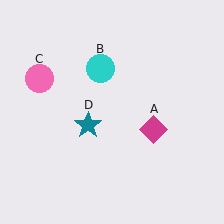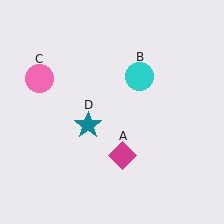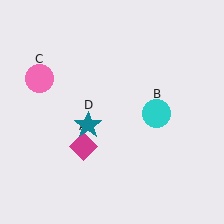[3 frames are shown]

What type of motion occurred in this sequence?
The magenta diamond (object A), cyan circle (object B) rotated clockwise around the center of the scene.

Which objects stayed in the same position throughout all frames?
Pink circle (object C) and teal star (object D) remained stationary.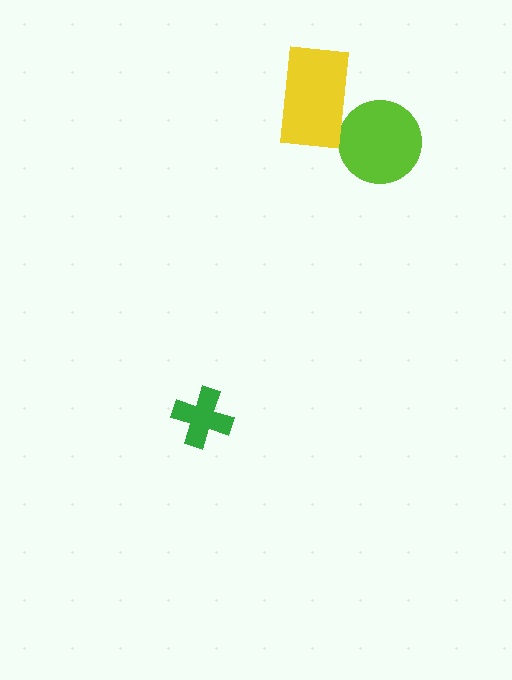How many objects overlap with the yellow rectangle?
1 object overlaps with the yellow rectangle.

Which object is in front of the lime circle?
The yellow rectangle is in front of the lime circle.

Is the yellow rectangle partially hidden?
No, no other shape covers it.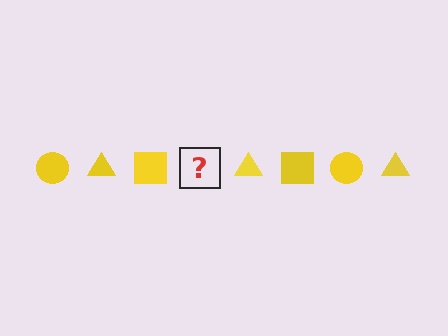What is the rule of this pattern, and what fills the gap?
The rule is that the pattern cycles through circle, triangle, square shapes in yellow. The gap should be filled with a yellow circle.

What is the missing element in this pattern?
The missing element is a yellow circle.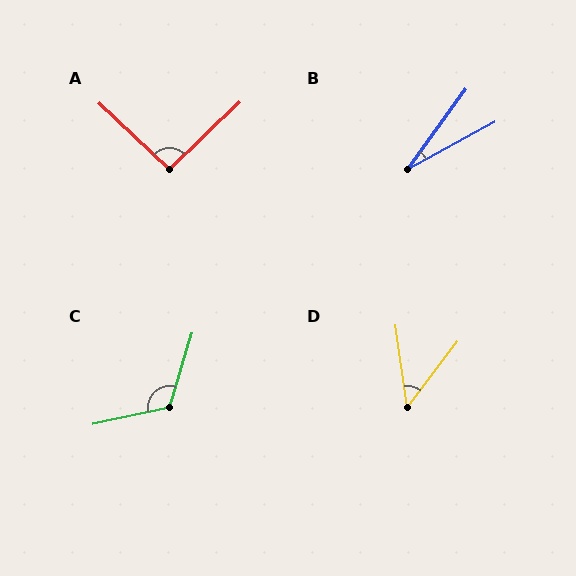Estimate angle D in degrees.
Approximately 45 degrees.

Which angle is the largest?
C, at approximately 119 degrees.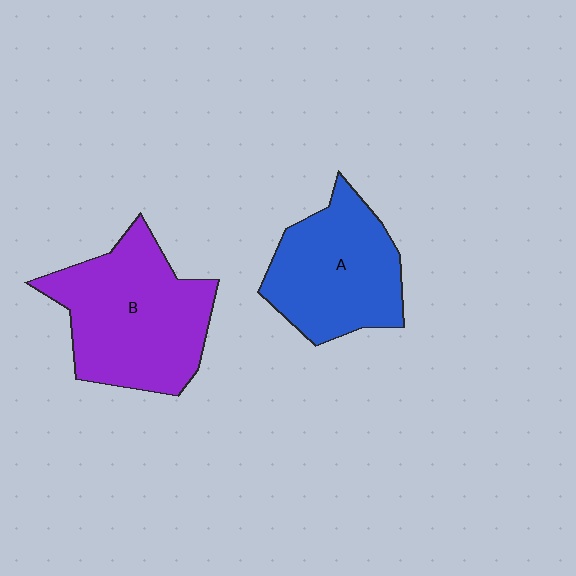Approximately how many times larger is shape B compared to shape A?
Approximately 1.2 times.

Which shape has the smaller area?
Shape A (blue).